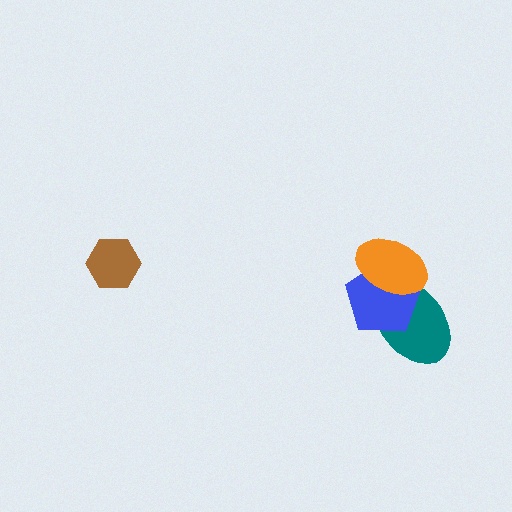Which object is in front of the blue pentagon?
The orange ellipse is in front of the blue pentagon.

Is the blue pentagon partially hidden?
Yes, it is partially covered by another shape.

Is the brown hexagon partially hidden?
No, no other shape covers it.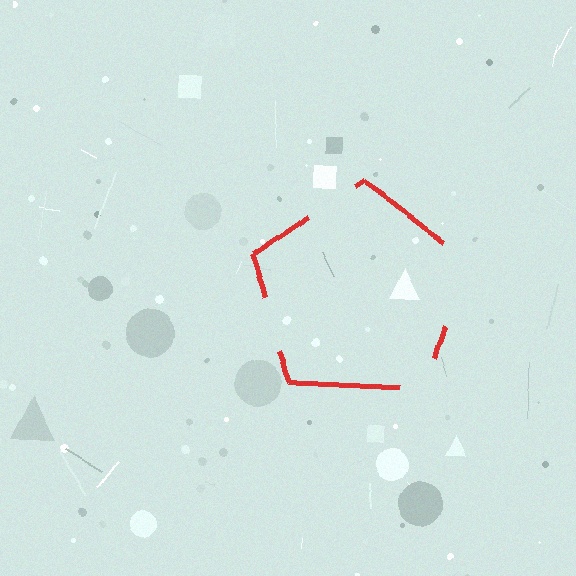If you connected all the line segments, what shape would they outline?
They would outline a pentagon.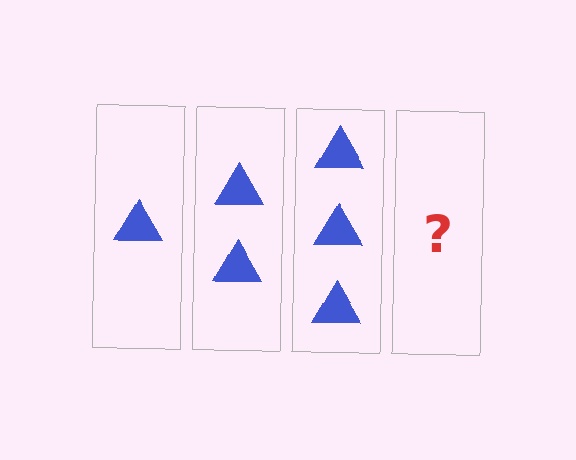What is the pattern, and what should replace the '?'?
The pattern is that each step adds one more triangle. The '?' should be 4 triangles.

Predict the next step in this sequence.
The next step is 4 triangles.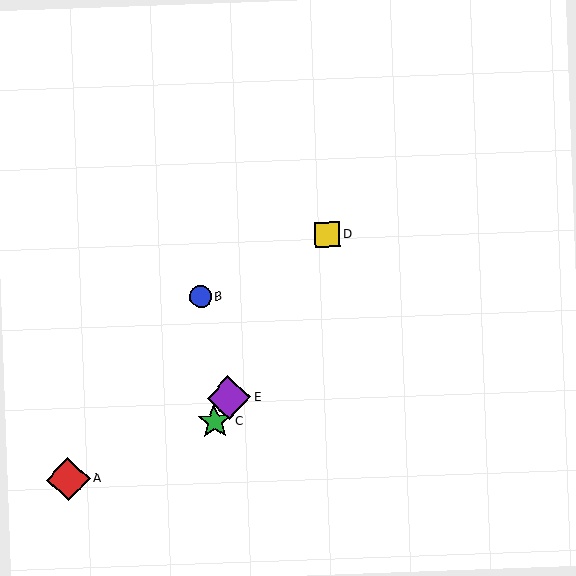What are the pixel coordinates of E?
Object E is at (229, 398).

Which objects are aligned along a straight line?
Objects C, D, E are aligned along a straight line.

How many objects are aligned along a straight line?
3 objects (C, D, E) are aligned along a straight line.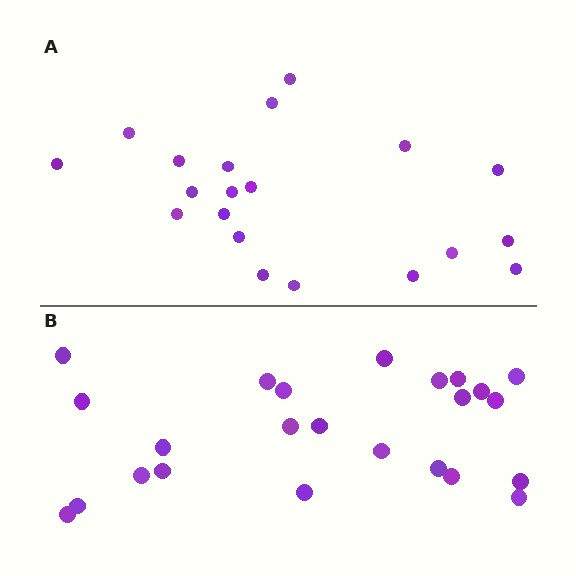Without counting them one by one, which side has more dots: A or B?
Region B (the bottom region) has more dots.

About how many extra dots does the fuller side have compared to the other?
Region B has about 4 more dots than region A.